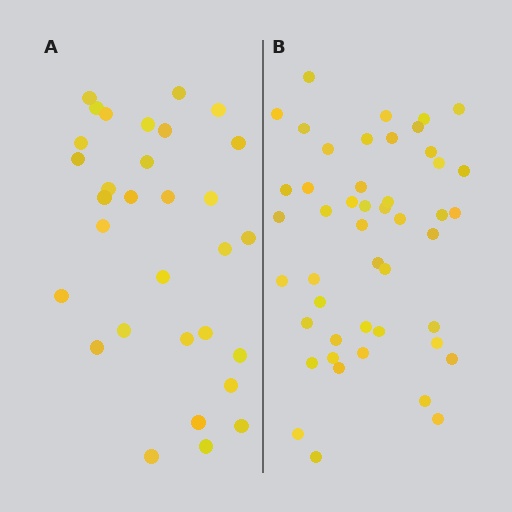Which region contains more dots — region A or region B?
Region B (the right region) has more dots.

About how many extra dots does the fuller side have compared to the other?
Region B has approximately 15 more dots than region A.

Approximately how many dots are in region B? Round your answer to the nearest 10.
About 50 dots. (The exact count is 47, which rounds to 50.)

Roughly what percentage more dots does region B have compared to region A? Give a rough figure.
About 50% more.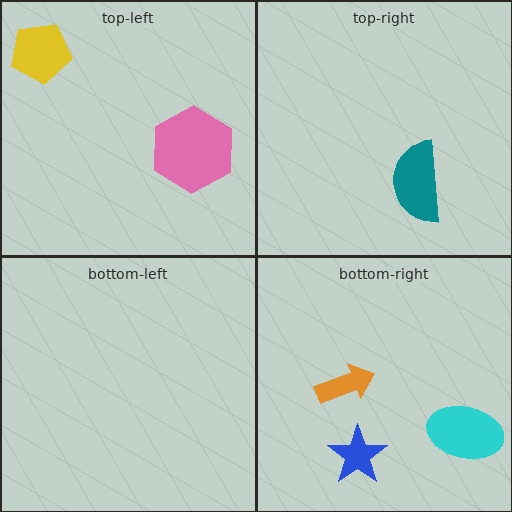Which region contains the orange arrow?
The bottom-right region.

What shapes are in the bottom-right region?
The orange arrow, the blue star, the cyan ellipse.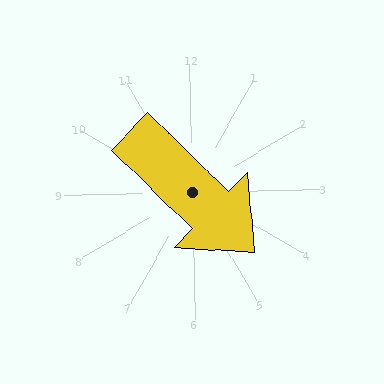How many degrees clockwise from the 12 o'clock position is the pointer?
Approximately 135 degrees.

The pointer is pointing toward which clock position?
Roughly 5 o'clock.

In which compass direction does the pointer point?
Southeast.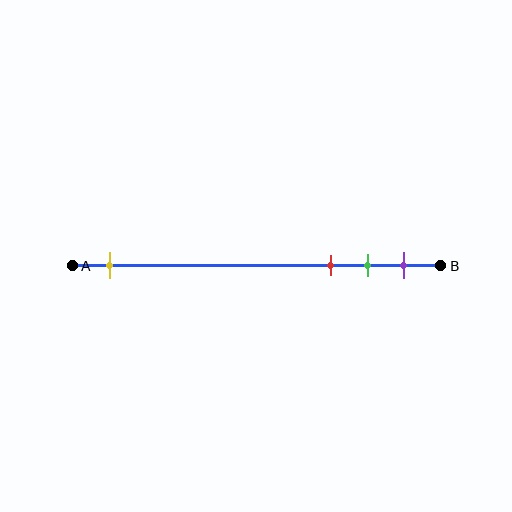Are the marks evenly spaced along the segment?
No, the marks are not evenly spaced.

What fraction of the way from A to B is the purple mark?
The purple mark is approximately 90% (0.9) of the way from A to B.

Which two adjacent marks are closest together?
The green and purple marks are the closest adjacent pair.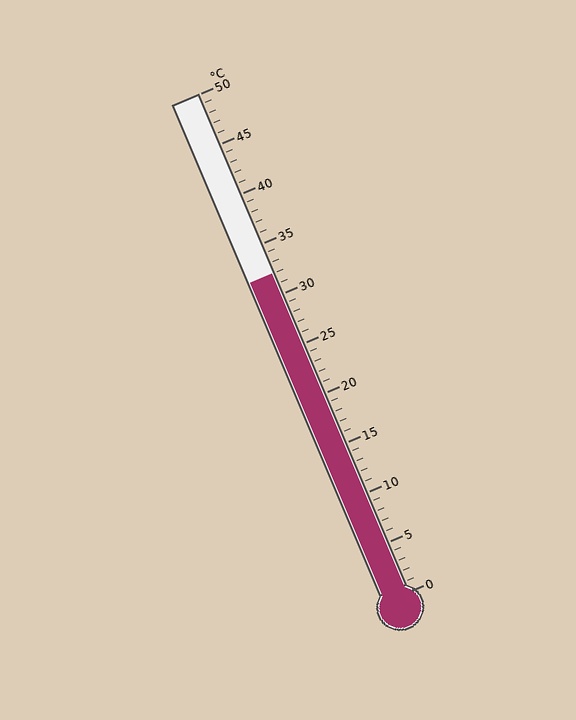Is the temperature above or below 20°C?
The temperature is above 20°C.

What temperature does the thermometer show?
The thermometer shows approximately 32°C.